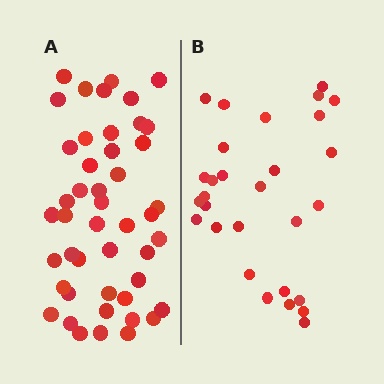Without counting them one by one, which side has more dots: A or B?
Region A (the left region) has more dots.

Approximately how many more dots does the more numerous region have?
Region A has approximately 15 more dots than region B.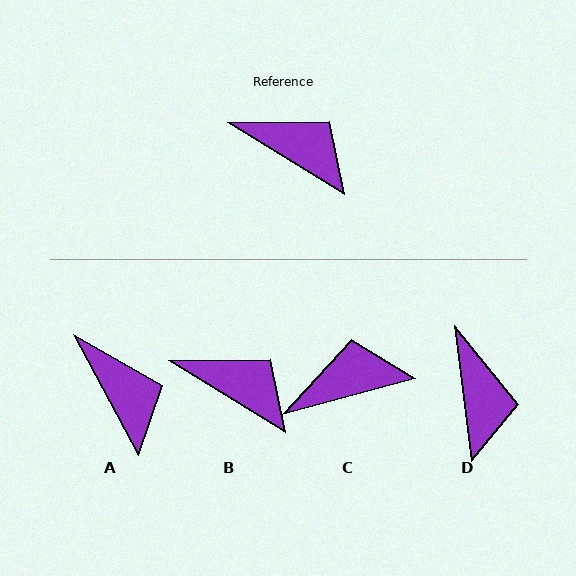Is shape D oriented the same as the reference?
No, it is off by about 51 degrees.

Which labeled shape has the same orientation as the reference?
B.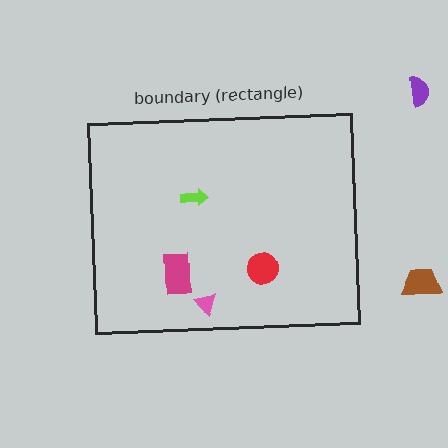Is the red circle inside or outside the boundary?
Inside.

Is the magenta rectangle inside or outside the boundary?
Inside.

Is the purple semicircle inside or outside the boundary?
Outside.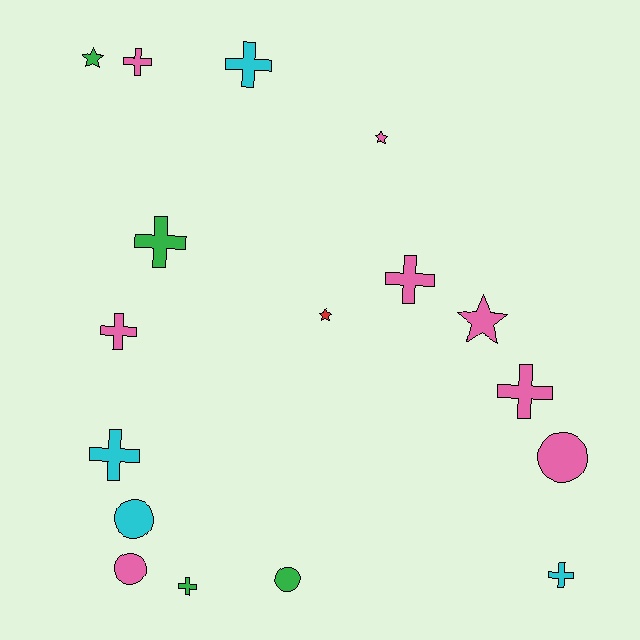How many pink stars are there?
There are 2 pink stars.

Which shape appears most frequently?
Cross, with 9 objects.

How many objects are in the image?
There are 17 objects.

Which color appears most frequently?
Pink, with 8 objects.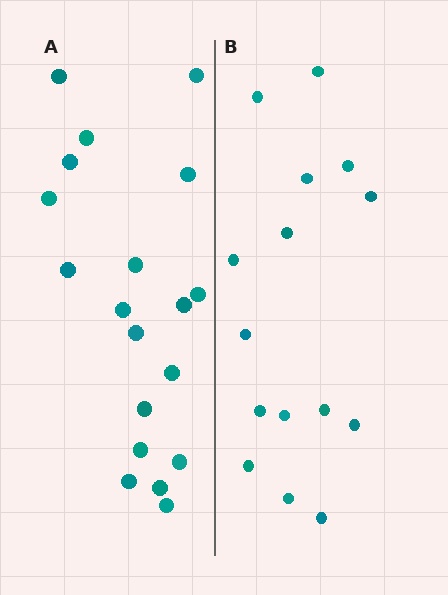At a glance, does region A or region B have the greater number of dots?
Region A (the left region) has more dots.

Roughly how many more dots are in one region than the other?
Region A has about 4 more dots than region B.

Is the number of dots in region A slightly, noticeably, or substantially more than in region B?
Region A has noticeably more, but not dramatically so. The ratio is roughly 1.3 to 1.